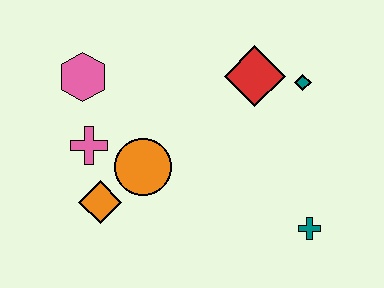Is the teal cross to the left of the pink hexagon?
No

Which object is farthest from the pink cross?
The teal cross is farthest from the pink cross.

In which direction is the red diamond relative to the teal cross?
The red diamond is above the teal cross.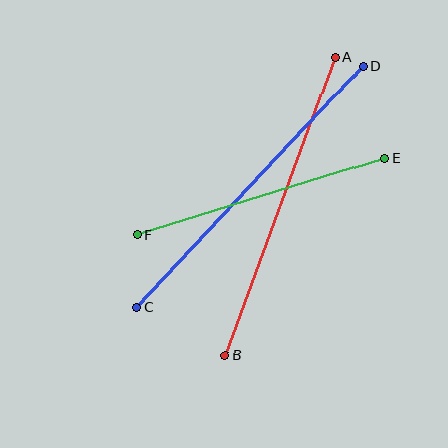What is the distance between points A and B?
The distance is approximately 317 pixels.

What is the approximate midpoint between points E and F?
The midpoint is at approximately (261, 196) pixels.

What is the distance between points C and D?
The distance is approximately 331 pixels.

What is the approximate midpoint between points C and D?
The midpoint is at approximately (250, 186) pixels.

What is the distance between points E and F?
The distance is approximately 259 pixels.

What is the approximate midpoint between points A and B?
The midpoint is at approximately (280, 206) pixels.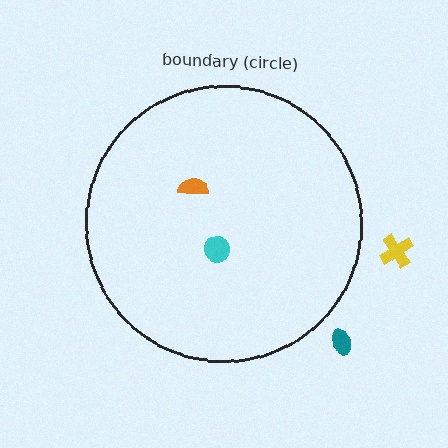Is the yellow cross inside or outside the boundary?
Outside.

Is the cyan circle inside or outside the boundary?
Inside.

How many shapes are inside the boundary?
2 inside, 2 outside.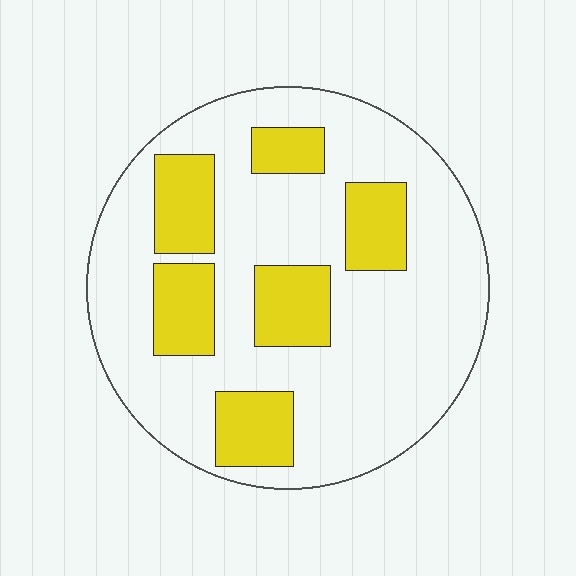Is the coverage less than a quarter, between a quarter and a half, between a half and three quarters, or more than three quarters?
Between a quarter and a half.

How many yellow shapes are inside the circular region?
6.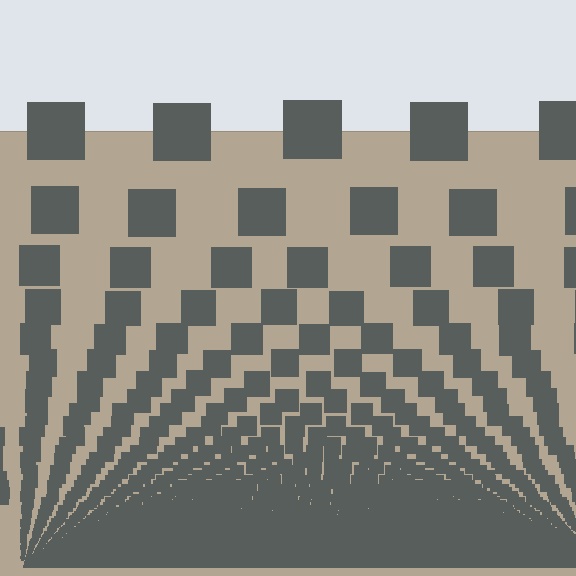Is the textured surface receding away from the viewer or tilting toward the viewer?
The surface appears to tilt toward the viewer. Texture elements get larger and sparser toward the top.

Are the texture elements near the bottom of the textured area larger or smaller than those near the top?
Smaller. The gradient is inverted — elements near the bottom are smaller and denser.